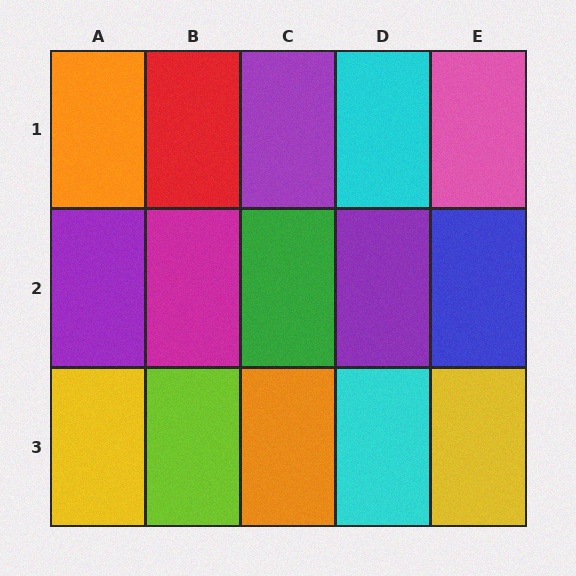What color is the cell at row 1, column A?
Orange.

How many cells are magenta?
1 cell is magenta.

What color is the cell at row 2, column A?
Purple.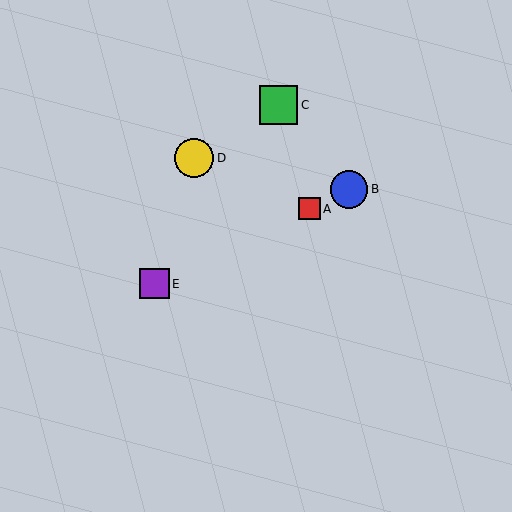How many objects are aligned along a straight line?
3 objects (A, B, E) are aligned along a straight line.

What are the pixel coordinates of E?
Object E is at (155, 284).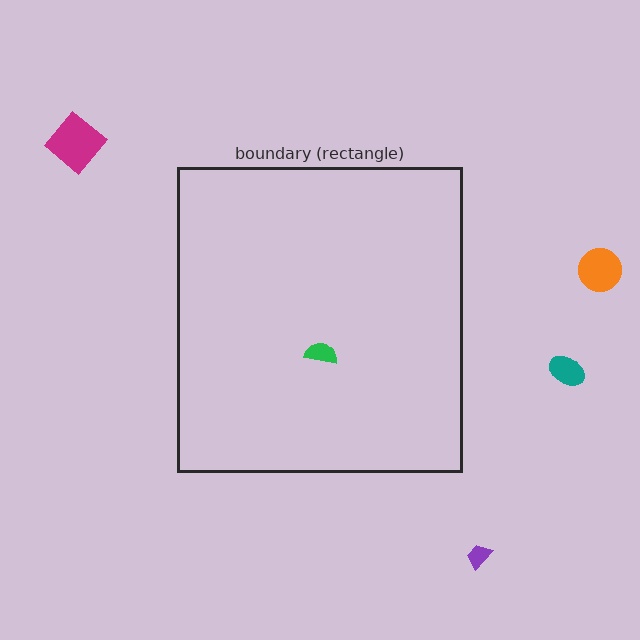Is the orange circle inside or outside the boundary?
Outside.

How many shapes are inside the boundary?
1 inside, 4 outside.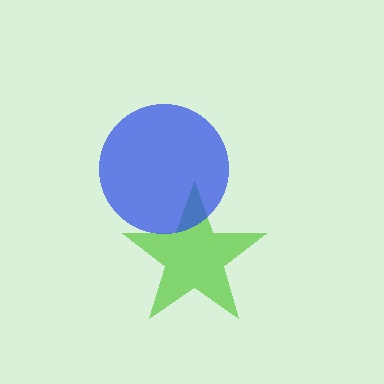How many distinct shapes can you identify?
There are 2 distinct shapes: a lime star, a blue circle.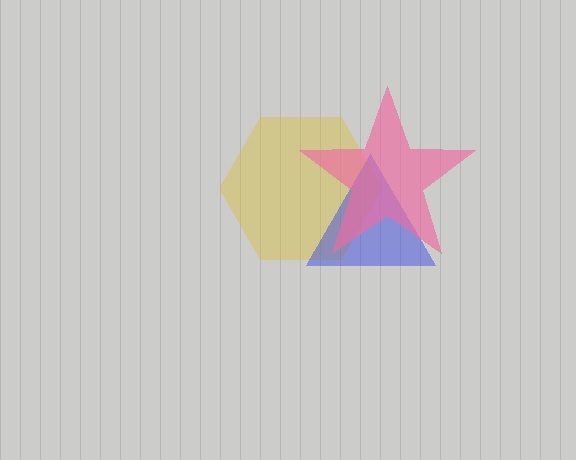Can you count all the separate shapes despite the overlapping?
Yes, there are 3 separate shapes.